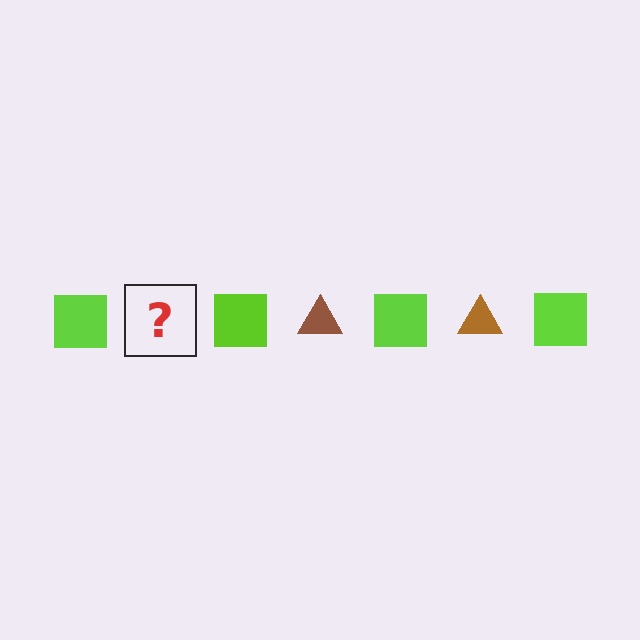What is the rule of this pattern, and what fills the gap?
The rule is that the pattern alternates between lime square and brown triangle. The gap should be filled with a brown triangle.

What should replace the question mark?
The question mark should be replaced with a brown triangle.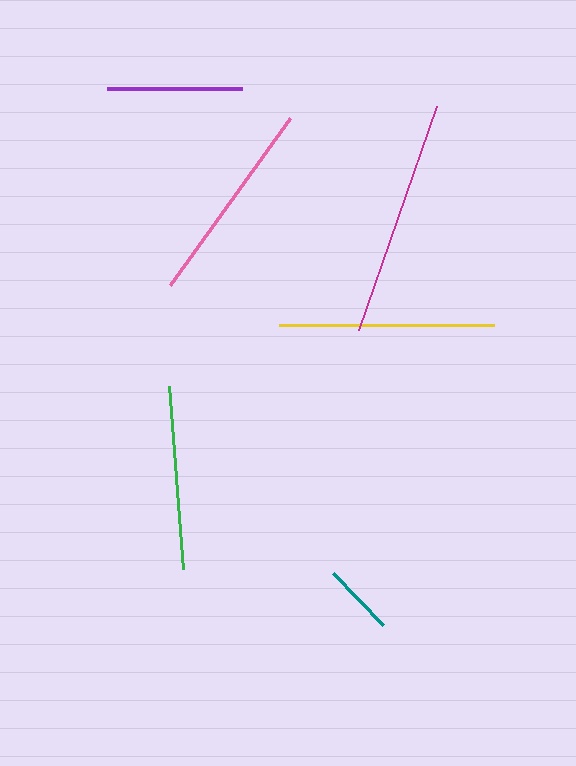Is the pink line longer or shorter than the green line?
The pink line is longer than the green line.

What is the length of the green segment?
The green segment is approximately 184 pixels long.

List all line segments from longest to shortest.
From longest to shortest: magenta, yellow, pink, green, purple, teal.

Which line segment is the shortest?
The teal line is the shortest at approximately 72 pixels.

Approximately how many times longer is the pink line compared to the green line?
The pink line is approximately 1.1 times the length of the green line.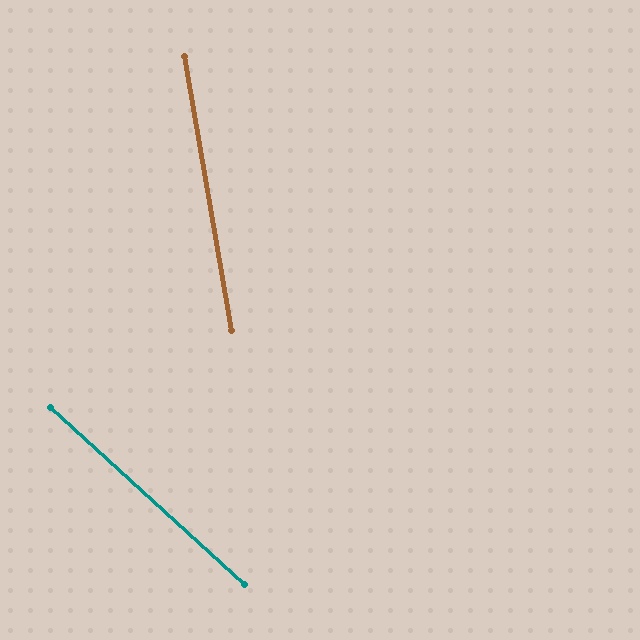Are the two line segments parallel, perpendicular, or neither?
Neither parallel nor perpendicular — they differ by about 38°.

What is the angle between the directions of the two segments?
Approximately 38 degrees.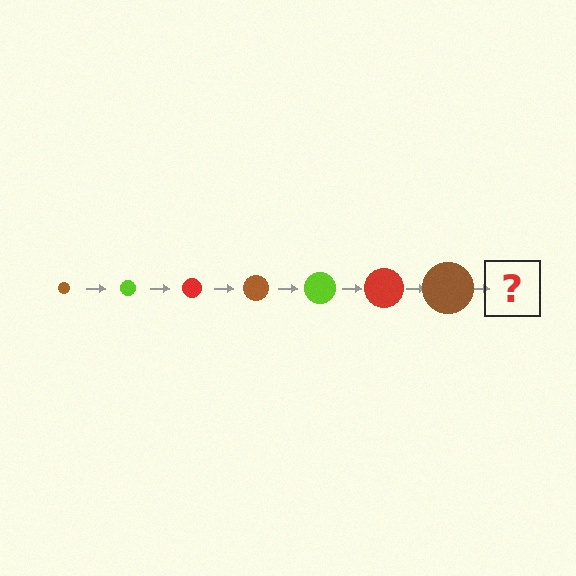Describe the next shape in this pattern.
It should be a lime circle, larger than the previous one.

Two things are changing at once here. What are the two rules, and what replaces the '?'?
The two rules are that the circle grows larger each step and the color cycles through brown, lime, and red. The '?' should be a lime circle, larger than the previous one.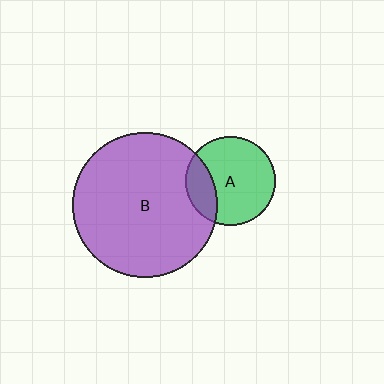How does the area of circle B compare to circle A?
Approximately 2.6 times.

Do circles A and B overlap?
Yes.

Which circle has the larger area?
Circle B (purple).